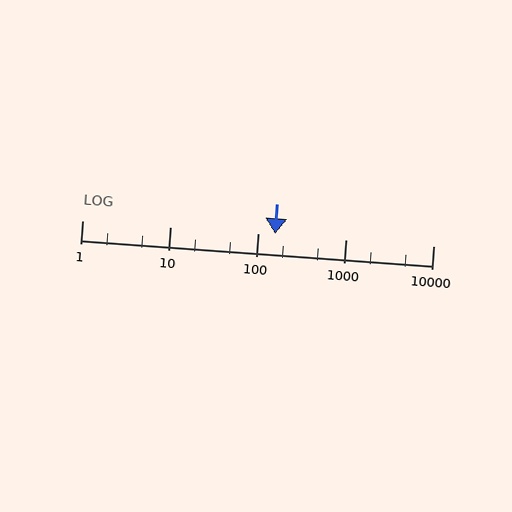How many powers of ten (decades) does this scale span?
The scale spans 4 decades, from 1 to 10000.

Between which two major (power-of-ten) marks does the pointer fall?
The pointer is between 100 and 1000.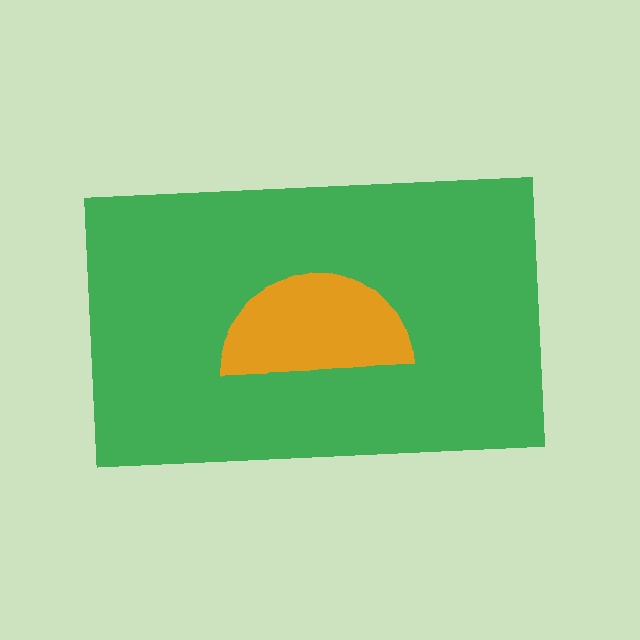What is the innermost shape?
The orange semicircle.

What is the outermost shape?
The green rectangle.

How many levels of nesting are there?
2.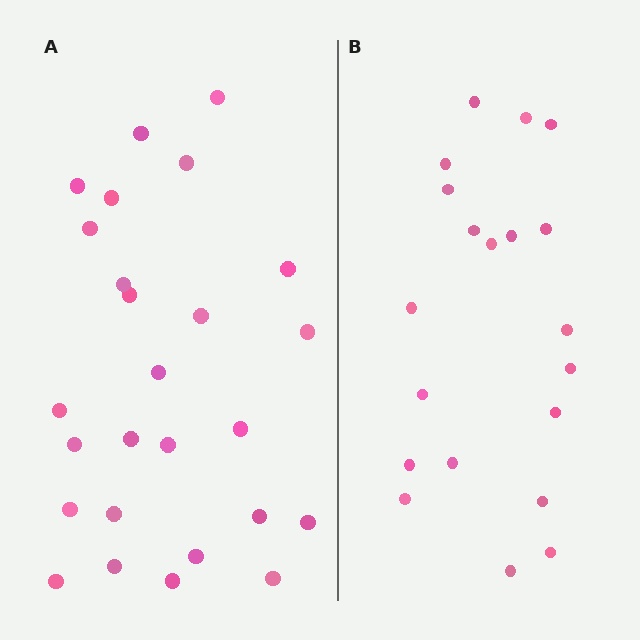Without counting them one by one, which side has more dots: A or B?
Region A (the left region) has more dots.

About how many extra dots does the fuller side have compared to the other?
Region A has about 6 more dots than region B.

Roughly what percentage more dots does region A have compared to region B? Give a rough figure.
About 30% more.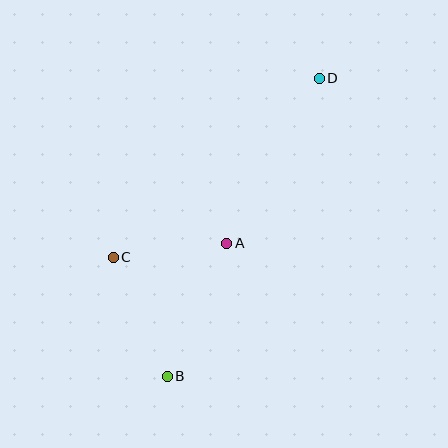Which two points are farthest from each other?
Points B and D are farthest from each other.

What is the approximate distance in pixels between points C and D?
The distance between C and D is approximately 273 pixels.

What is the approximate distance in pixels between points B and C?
The distance between B and C is approximately 131 pixels.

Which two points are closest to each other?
Points A and C are closest to each other.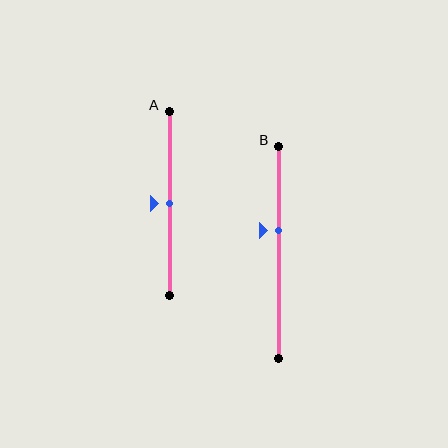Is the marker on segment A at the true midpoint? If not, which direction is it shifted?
Yes, the marker on segment A is at the true midpoint.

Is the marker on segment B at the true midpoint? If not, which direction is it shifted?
No, the marker on segment B is shifted upward by about 11% of the segment length.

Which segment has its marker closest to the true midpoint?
Segment A has its marker closest to the true midpoint.